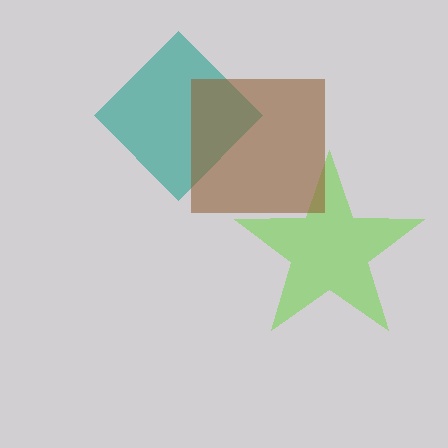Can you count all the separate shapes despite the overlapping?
Yes, there are 3 separate shapes.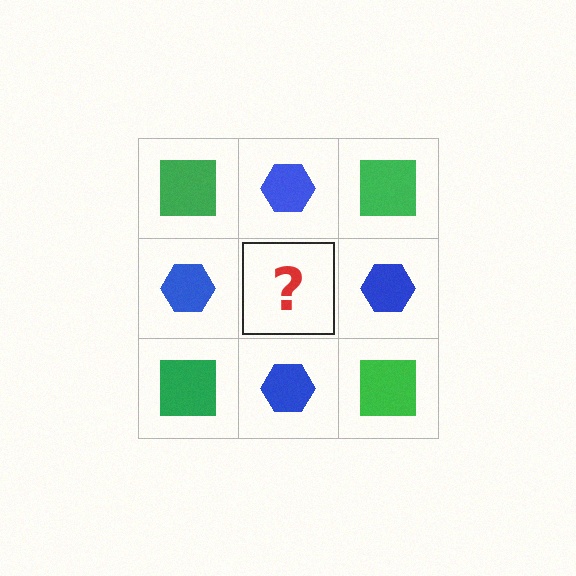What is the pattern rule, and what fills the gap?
The rule is that it alternates green square and blue hexagon in a checkerboard pattern. The gap should be filled with a green square.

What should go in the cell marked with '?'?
The missing cell should contain a green square.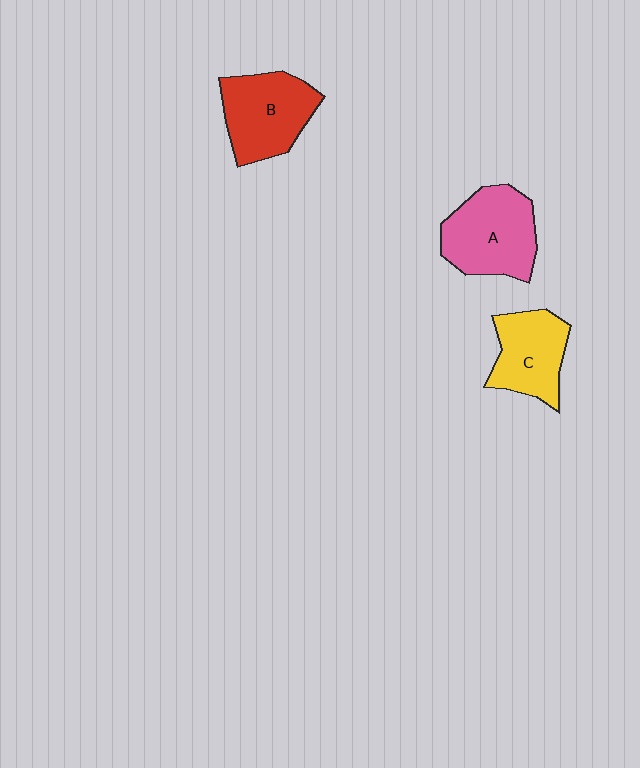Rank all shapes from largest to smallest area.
From largest to smallest: A (pink), B (red), C (yellow).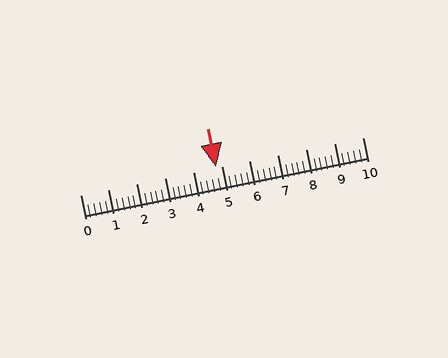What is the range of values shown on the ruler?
The ruler shows values from 0 to 10.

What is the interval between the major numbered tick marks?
The major tick marks are spaced 1 units apart.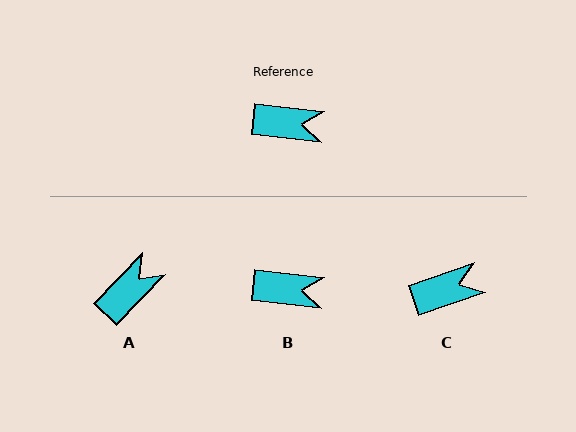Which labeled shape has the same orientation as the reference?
B.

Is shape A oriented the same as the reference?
No, it is off by about 53 degrees.